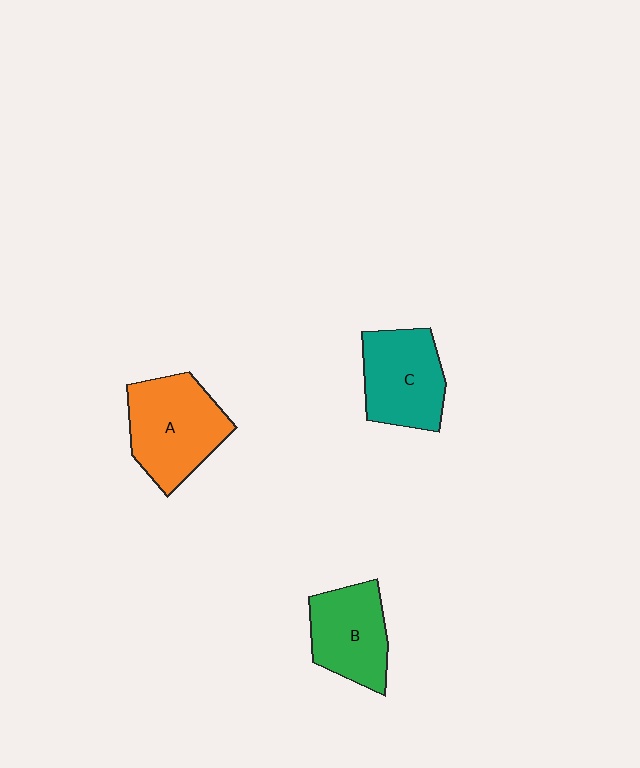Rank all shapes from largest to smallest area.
From largest to smallest: A (orange), C (teal), B (green).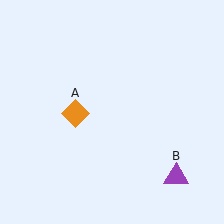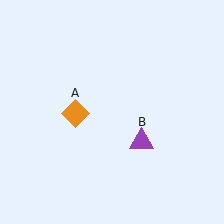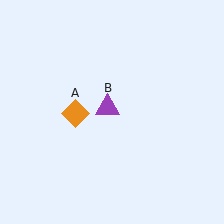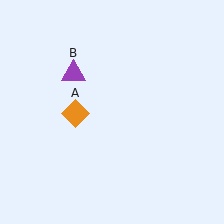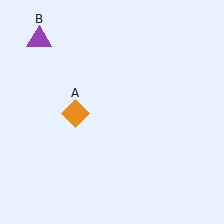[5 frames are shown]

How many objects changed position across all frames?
1 object changed position: purple triangle (object B).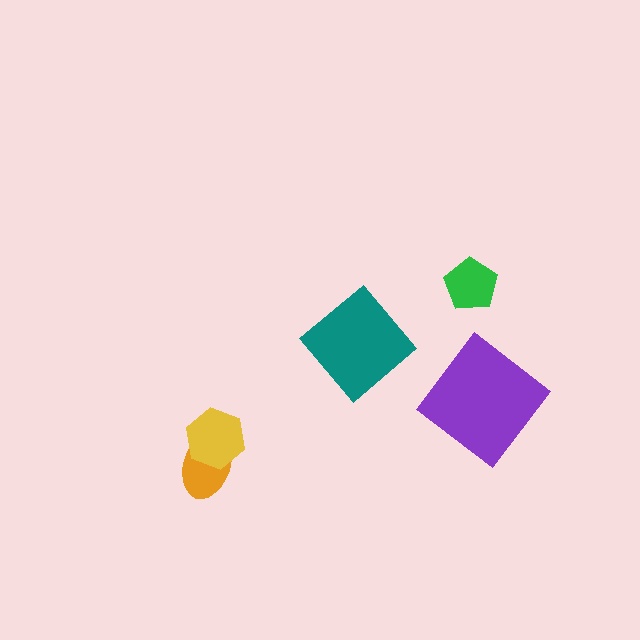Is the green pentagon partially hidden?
No, no other shape covers it.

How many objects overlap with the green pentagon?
0 objects overlap with the green pentagon.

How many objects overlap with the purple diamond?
0 objects overlap with the purple diamond.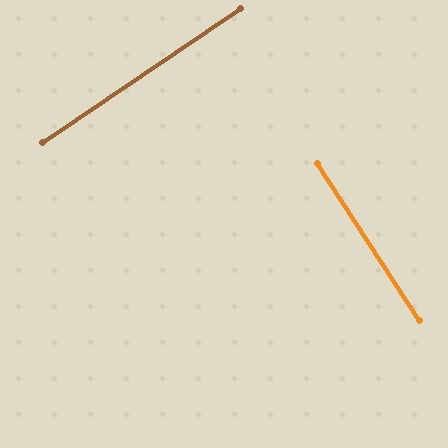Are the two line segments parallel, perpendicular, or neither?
Perpendicular — they meet at approximately 89°.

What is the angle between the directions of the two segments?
Approximately 89 degrees.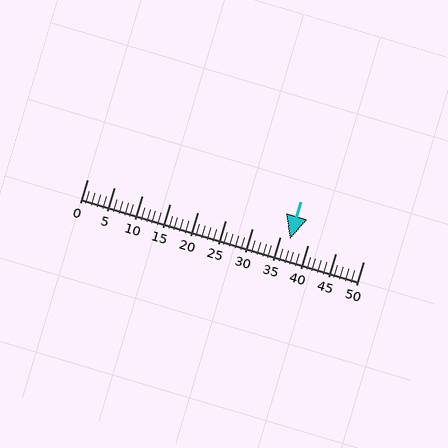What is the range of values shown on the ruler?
The ruler shows values from 0 to 50.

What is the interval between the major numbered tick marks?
The major tick marks are spaced 5 units apart.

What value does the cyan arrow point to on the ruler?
The cyan arrow points to approximately 37.